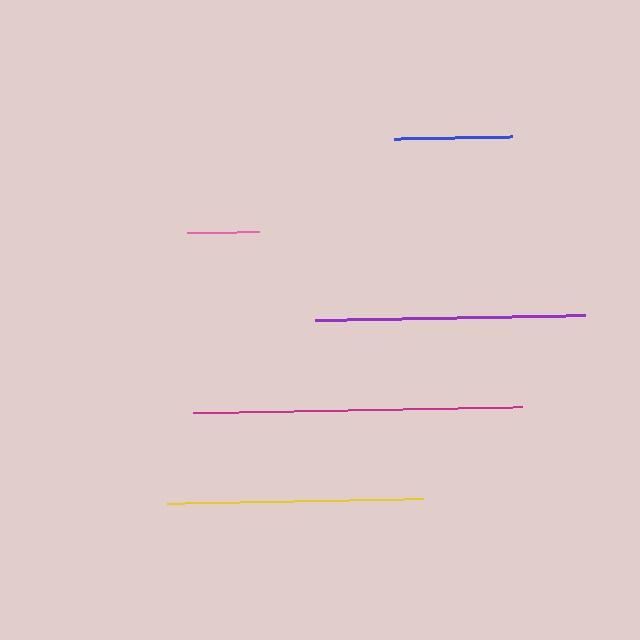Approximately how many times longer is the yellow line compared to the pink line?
The yellow line is approximately 3.5 times the length of the pink line.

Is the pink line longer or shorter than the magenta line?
The magenta line is longer than the pink line.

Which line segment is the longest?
The magenta line is the longest at approximately 330 pixels.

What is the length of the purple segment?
The purple segment is approximately 269 pixels long.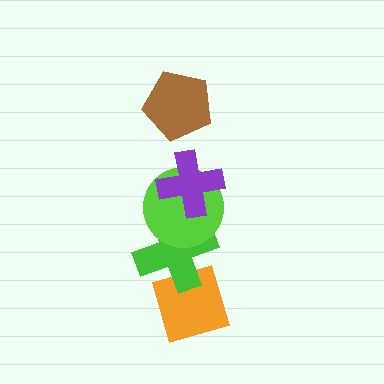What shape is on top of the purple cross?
The brown pentagon is on top of the purple cross.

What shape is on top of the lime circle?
The purple cross is on top of the lime circle.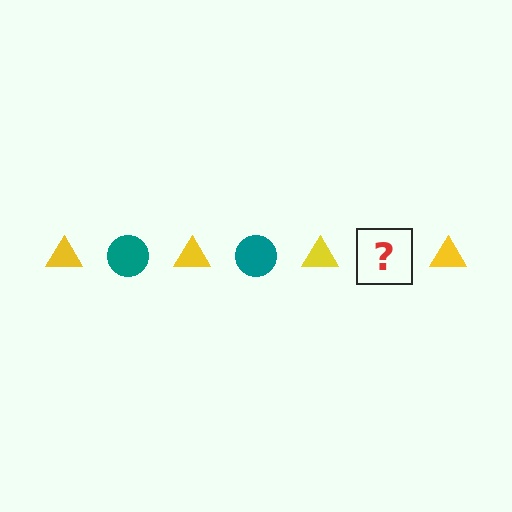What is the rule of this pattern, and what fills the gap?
The rule is that the pattern alternates between yellow triangle and teal circle. The gap should be filled with a teal circle.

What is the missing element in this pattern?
The missing element is a teal circle.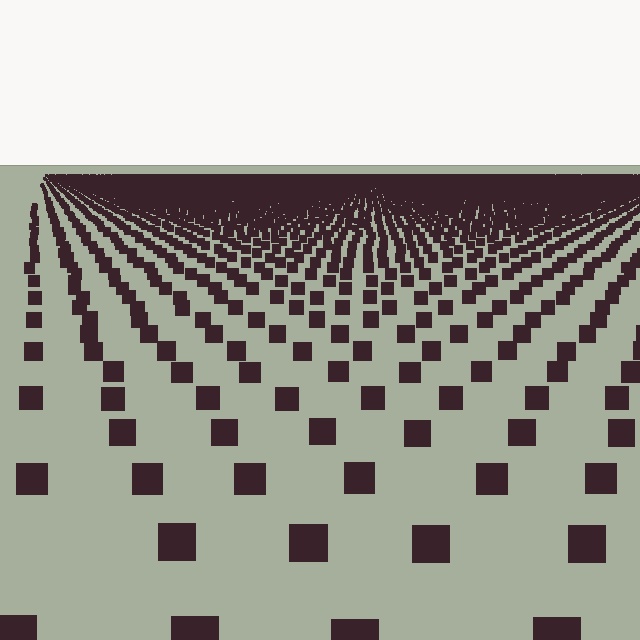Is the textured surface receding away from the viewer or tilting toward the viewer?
The surface is receding away from the viewer. Texture elements get smaller and denser toward the top.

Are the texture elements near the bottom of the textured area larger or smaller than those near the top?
Larger. Near the bottom, elements are closer to the viewer and appear at a bigger on-screen size.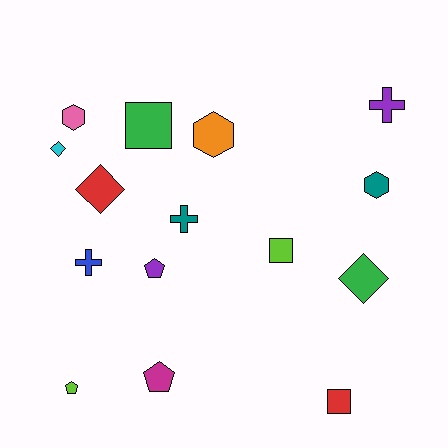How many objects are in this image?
There are 15 objects.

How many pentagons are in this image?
There are 3 pentagons.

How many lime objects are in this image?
There are 2 lime objects.